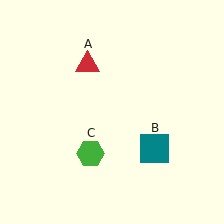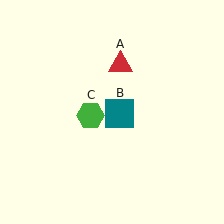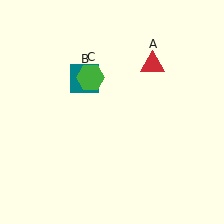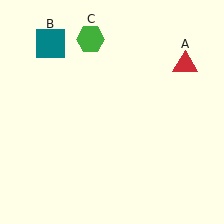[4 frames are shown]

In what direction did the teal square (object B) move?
The teal square (object B) moved up and to the left.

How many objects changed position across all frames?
3 objects changed position: red triangle (object A), teal square (object B), green hexagon (object C).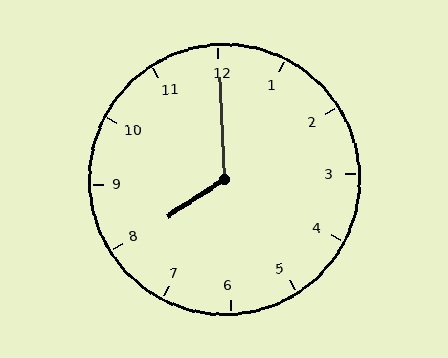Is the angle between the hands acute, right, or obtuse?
It is obtuse.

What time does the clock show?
8:00.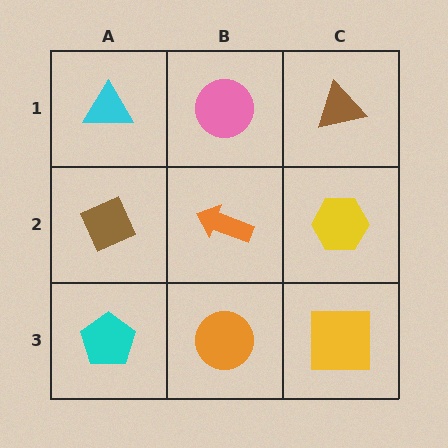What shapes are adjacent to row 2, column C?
A brown triangle (row 1, column C), a yellow square (row 3, column C), an orange arrow (row 2, column B).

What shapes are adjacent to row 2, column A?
A cyan triangle (row 1, column A), a cyan pentagon (row 3, column A), an orange arrow (row 2, column B).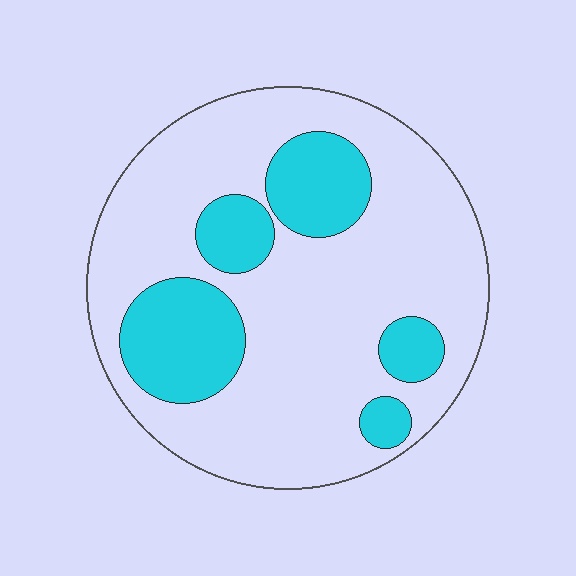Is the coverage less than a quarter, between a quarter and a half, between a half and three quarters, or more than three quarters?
Between a quarter and a half.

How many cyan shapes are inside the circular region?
5.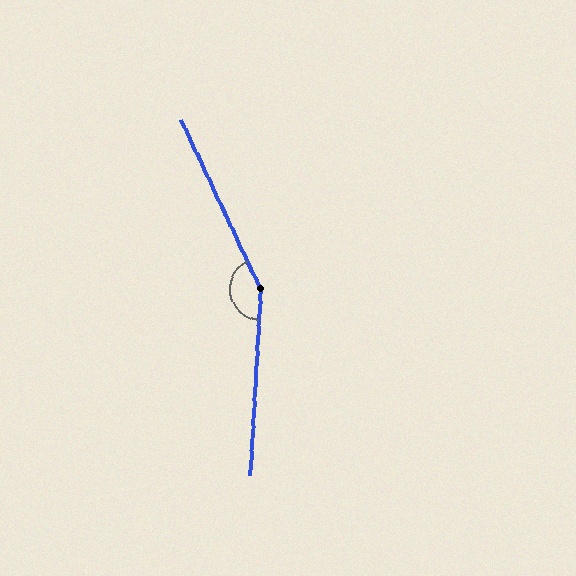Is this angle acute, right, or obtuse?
It is obtuse.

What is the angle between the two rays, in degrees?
Approximately 151 degrees.